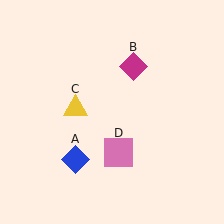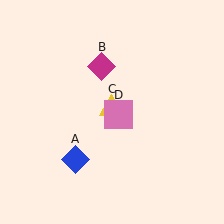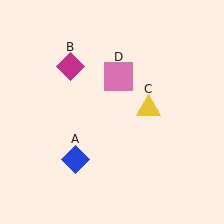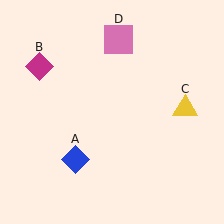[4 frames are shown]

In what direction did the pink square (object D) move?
The pink square (object D) moved up.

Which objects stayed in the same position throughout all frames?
Blue diamond (object A) remained stationary.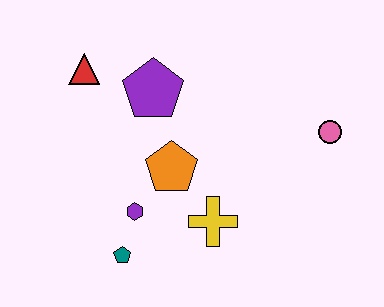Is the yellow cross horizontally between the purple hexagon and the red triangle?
No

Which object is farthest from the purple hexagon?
The pink circle is farthest from the purple hexagon.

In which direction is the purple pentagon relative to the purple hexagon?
The purple pentagon is above the purple hexagon.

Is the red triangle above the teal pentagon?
Yes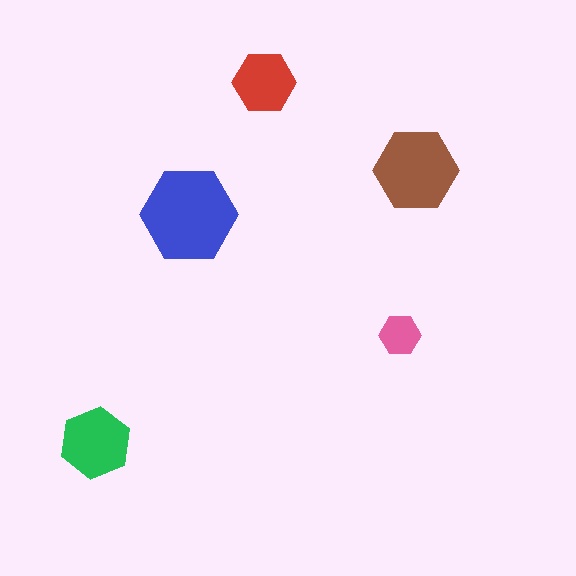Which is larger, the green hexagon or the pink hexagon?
The green one.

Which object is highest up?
The red hexagon is topmost.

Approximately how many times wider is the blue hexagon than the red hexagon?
About 1.5 times wider.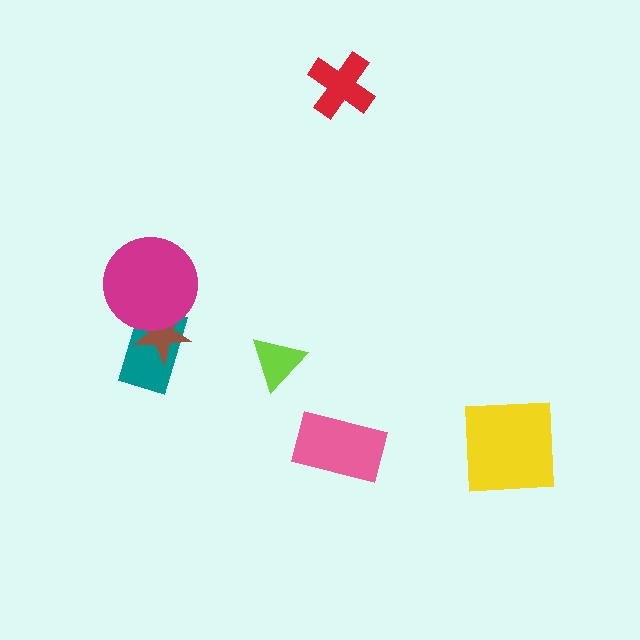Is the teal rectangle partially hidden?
Yes, it is partially covered by another shape.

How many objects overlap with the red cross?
0 objects overlap with the red cross.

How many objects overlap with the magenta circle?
2 objects overlap with the magenta circle.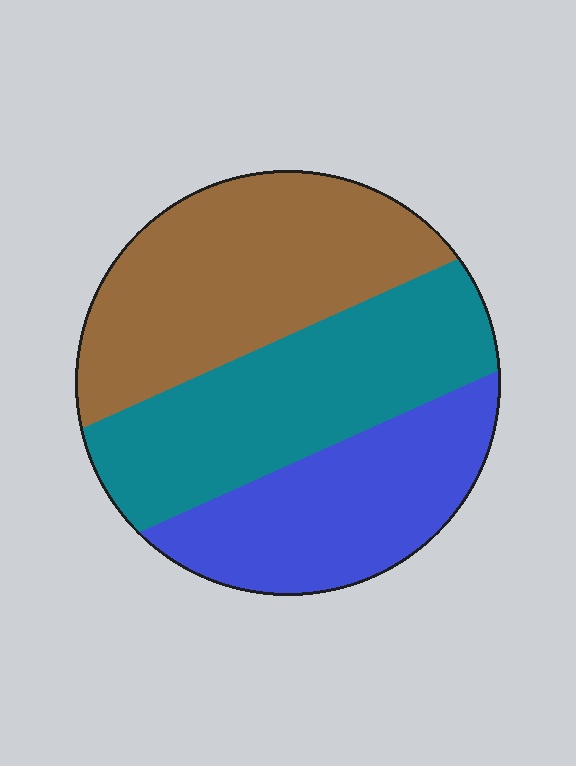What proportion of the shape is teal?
Teal takes up between a quarter and a half of the shape.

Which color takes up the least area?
Blue, at roughly 30%.